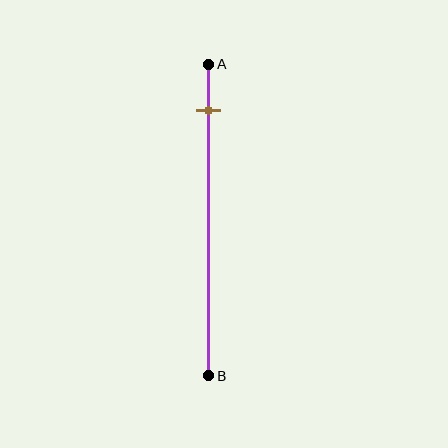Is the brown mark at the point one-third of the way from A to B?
No, the mark is at about 15% from A, not at the 33% one-third point.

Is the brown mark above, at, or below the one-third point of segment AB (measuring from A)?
The brown mark is above the one-third point of segment AB.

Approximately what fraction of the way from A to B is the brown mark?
The brown mark is approximately 15% of the way from A to B.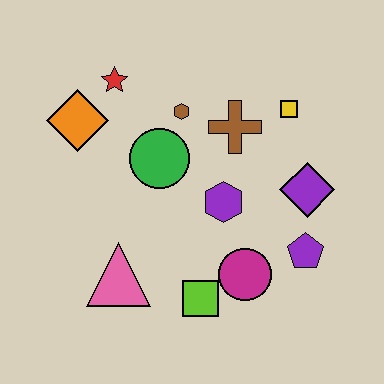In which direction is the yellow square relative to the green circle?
The yellow square is to the right of the green circle.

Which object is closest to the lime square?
The magenta circle is closest to the lime square.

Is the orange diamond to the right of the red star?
No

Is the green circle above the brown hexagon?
No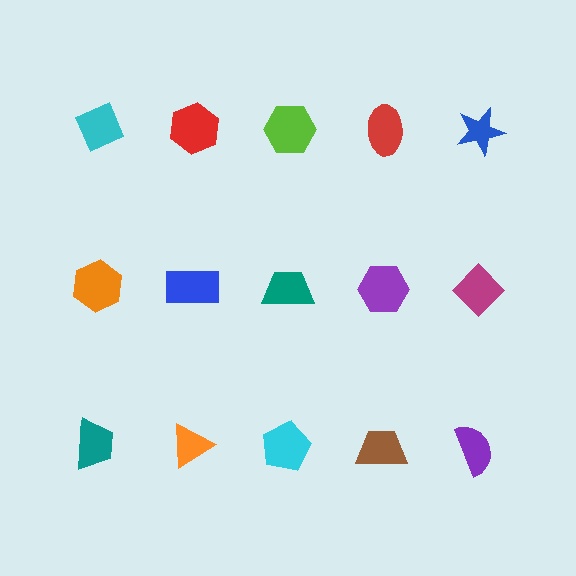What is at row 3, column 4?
A brown trapezoid.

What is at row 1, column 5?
A blue star.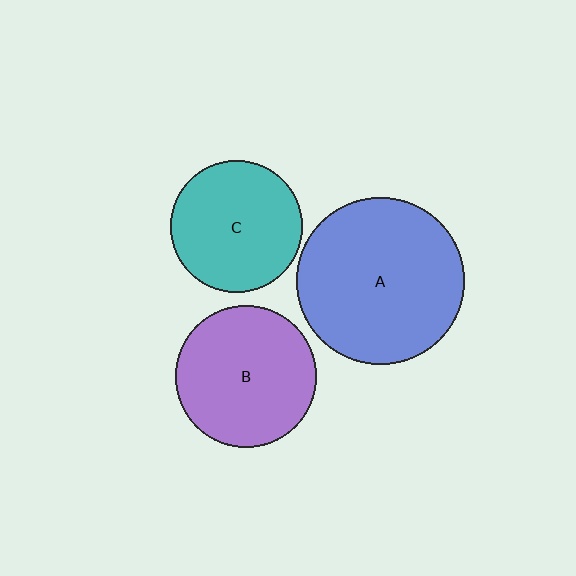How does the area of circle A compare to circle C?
Approximately 1.6 times.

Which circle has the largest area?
Circle A (blue).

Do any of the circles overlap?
No, none of the circles overlap.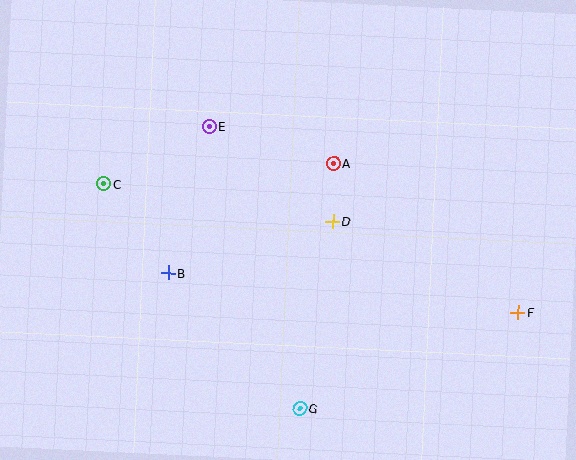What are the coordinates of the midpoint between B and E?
The midpoint between B and E is at (188, 200).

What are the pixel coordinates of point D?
Point D is at (332, 221).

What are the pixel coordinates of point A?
Point A is at (334, 163).